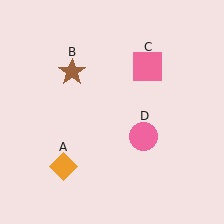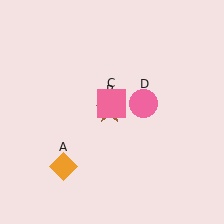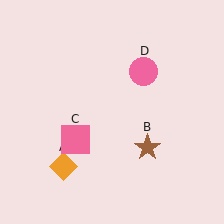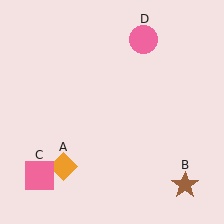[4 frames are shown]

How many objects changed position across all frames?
3 objects changed position: brown star (object B), pink square (object C), pink circle (object D).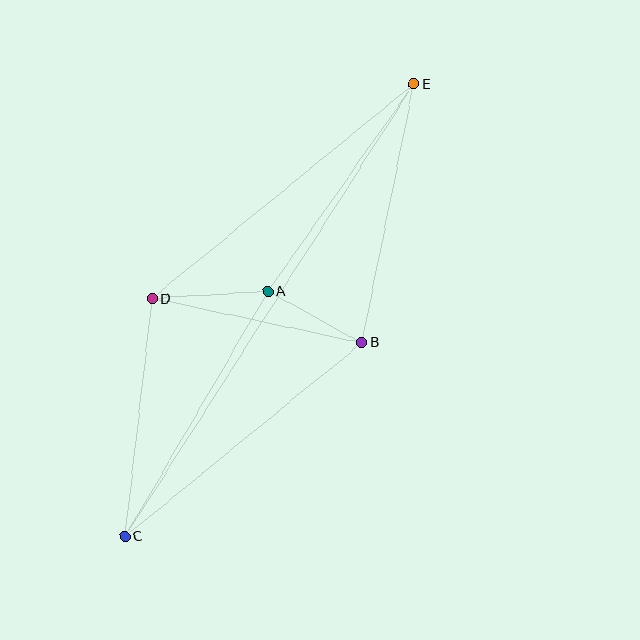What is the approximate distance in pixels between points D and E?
The distance between D and E is approximately 339 pixels.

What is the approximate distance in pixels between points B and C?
The distance between B and C is approximately 306 pixels.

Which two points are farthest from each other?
Points C and E are farthest from each other.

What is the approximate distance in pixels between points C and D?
The distance between C and D is approximately 239 pixels.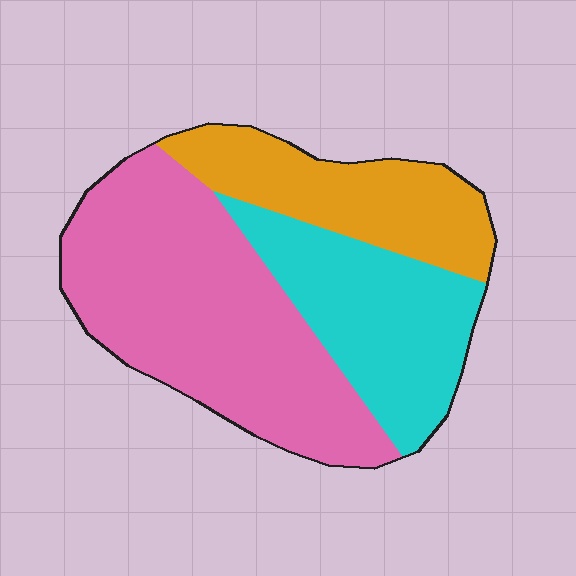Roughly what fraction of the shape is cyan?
Cyan covers 28% of the shape.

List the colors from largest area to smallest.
From largest to smallest: pink, cyan, orange.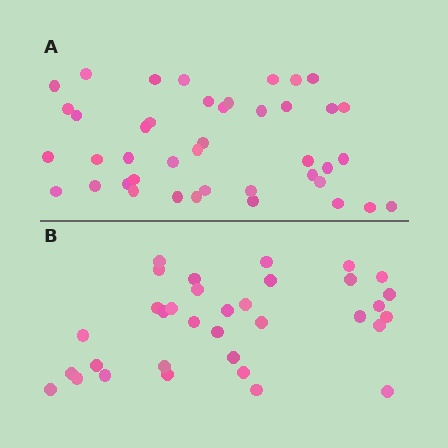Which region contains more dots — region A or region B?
Region A (the top region) has more dots.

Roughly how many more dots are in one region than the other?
Region A has roughly 8 or so more dots than region B.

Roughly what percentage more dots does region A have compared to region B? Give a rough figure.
About 25% more.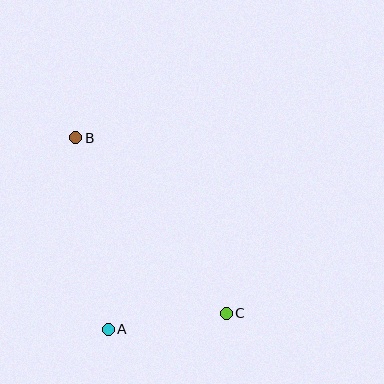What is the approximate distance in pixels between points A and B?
The distance between A and B is approximately 194 pixels.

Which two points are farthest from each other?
Points B and C are farthest from each other.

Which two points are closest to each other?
Points A and C are closest to each other.